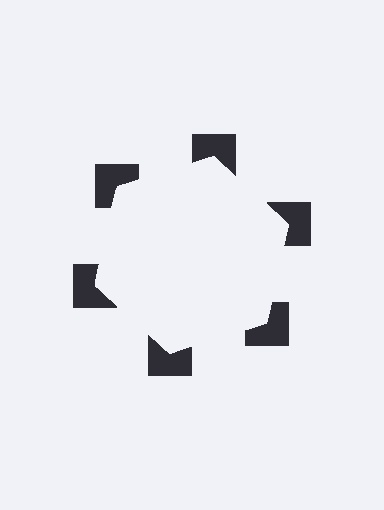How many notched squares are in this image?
There are 6 — one at each vertex of the illusory hexagon.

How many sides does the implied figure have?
6 sides.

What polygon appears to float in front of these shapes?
An illusory hexagon — its edges are inferred from the aligned wedge cuts in the notched squares, not physically drawn.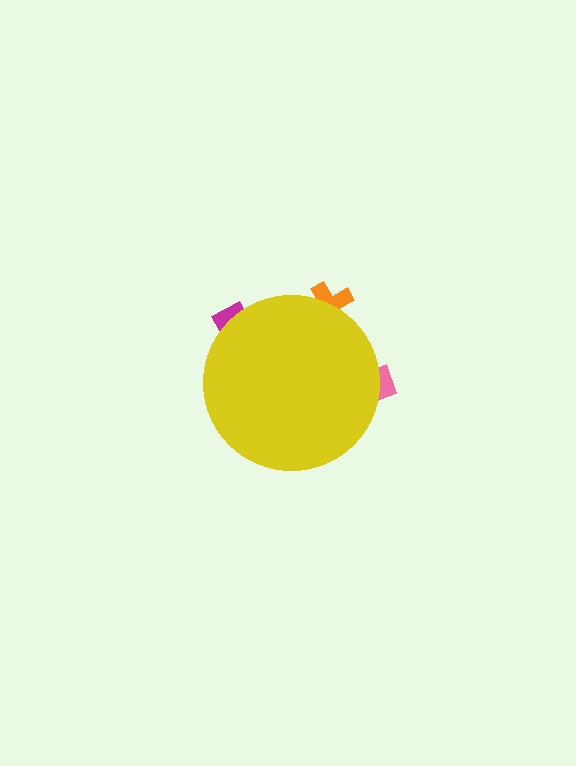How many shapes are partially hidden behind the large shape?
3 shapes are partially hidden.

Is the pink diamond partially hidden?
Yes, the pink diamond is partially hidden behind the yellow circle.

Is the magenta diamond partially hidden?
Yes, the magenta diamond is partially hidden behind the yellow circle.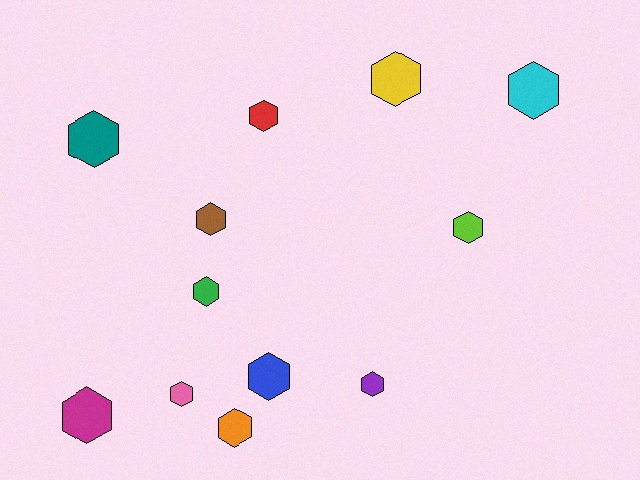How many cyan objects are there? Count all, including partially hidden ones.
There is 1 cyan object.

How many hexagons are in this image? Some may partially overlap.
There are 12 hexagons.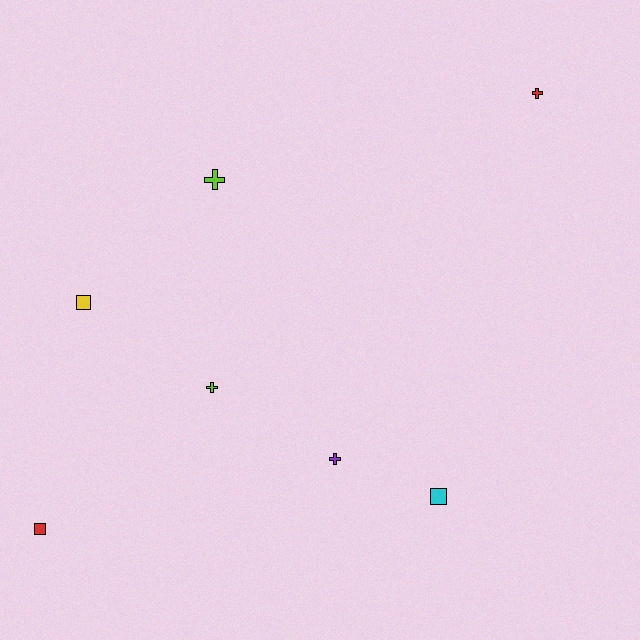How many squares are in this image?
There are 3 squares.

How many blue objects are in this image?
There are no blue objects.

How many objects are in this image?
There are 7 objects.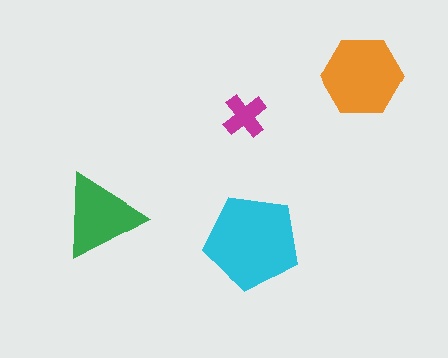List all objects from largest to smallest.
The cyan pentagon, the orange hexagon, the green triangle, the magenta cross.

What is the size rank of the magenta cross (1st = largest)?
4th.